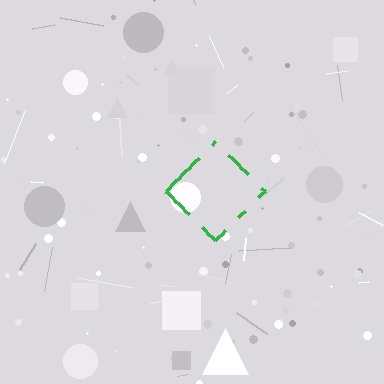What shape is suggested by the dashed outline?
The dashed outline suggests a diamond.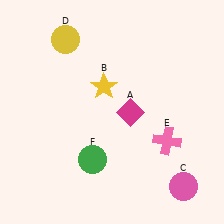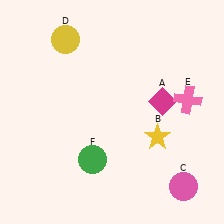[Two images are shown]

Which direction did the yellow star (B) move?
The yellow star (B) moved right.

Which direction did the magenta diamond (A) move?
The magenta diamond (A) moved right.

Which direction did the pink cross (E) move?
The pink cross (E) moved up.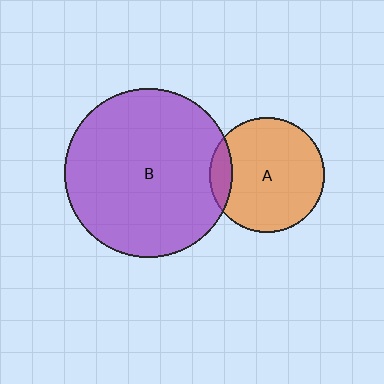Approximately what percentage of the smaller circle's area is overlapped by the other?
Approximately 10%.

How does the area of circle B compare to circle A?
Approximately 2.1 times.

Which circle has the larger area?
Circle B (purple).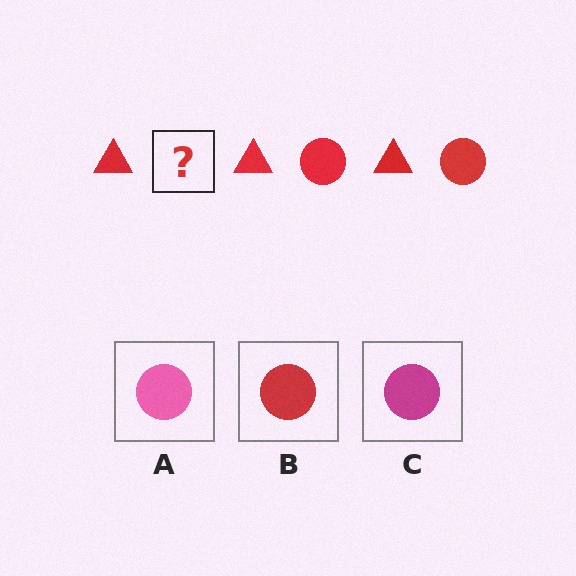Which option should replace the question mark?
Option B.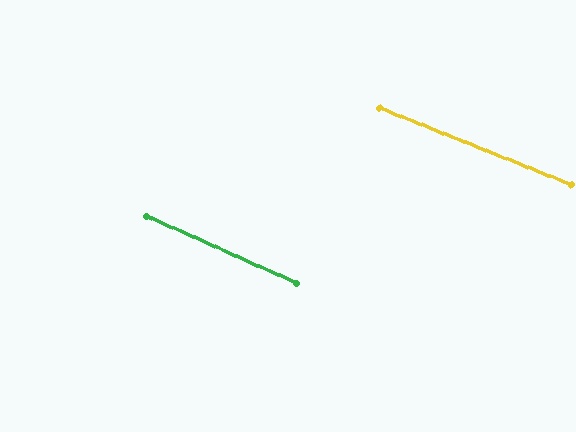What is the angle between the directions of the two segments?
Approximately 2 degrees.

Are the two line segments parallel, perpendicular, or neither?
Parallel — their directions differ by only 2.0°.